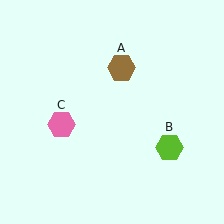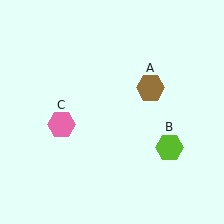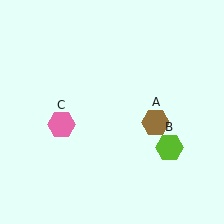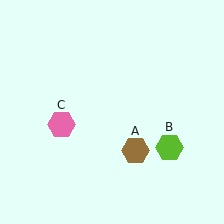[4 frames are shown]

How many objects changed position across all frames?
1 object changed position: brown hexagon (object A).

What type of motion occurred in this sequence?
The brown hexagon (object A) rotated clockwise around the center of the scene.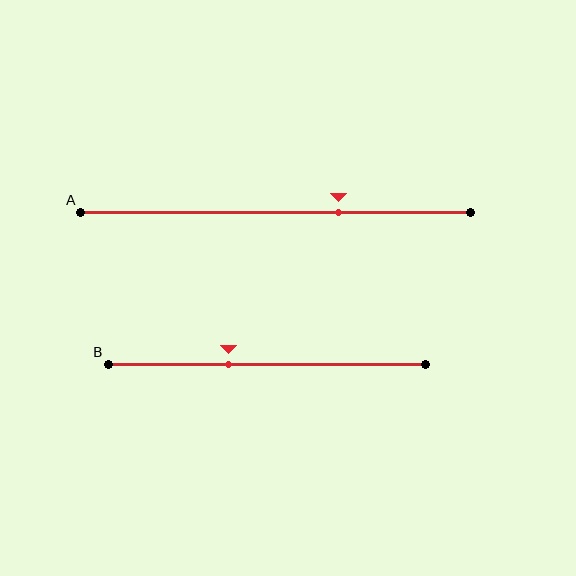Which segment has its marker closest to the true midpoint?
Segment B has its marker closest to the true midpoint.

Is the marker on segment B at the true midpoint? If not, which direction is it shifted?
No, the marker on segment B is shifted to the left by about 12% of the segment length.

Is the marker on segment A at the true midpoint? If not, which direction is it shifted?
No, the marker on segment A is shifted to the right by about 16% of the segment length.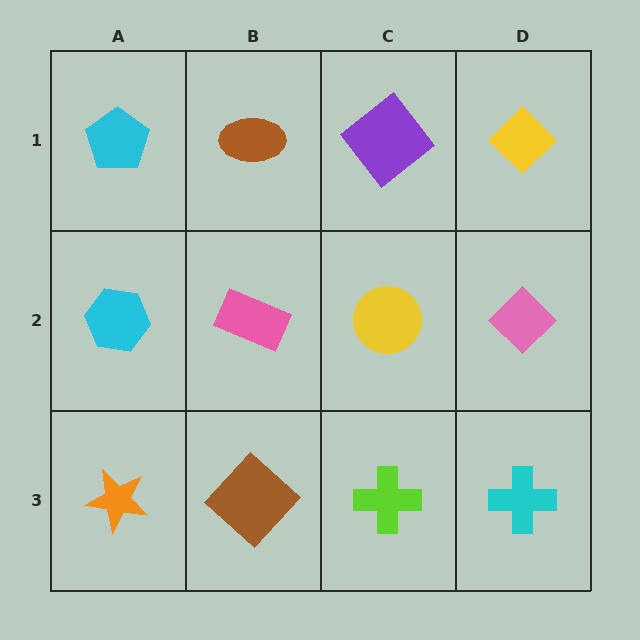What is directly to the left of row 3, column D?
A lime cross.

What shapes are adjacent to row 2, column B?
A brown ellipse (row 1, column B), a brown diamond (row 3, column B), a cyan hexagon (row 2, column A), a yellow circle (row 2, column C).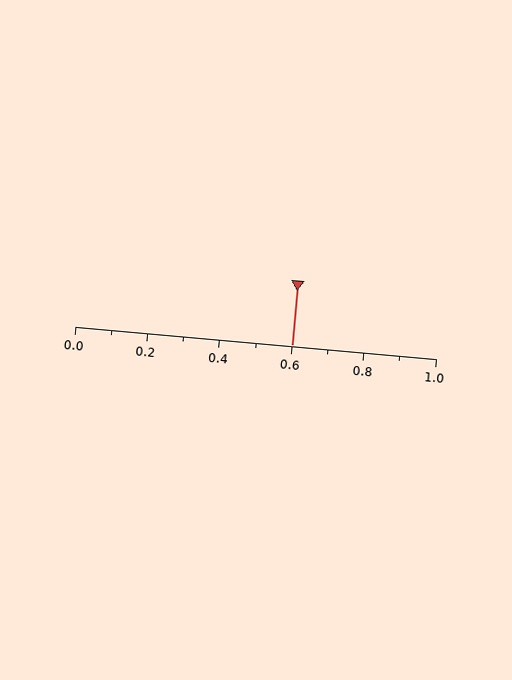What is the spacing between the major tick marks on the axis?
The major ticks are spaced 0.2 apart.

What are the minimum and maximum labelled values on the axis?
The axis runs from 0.0 to 1.0.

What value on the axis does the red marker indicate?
The marker indicates approximately 0.6.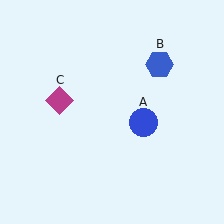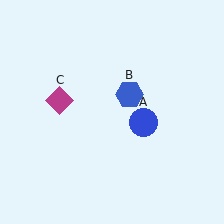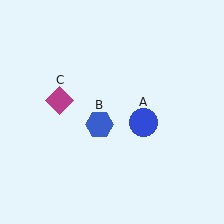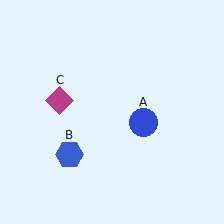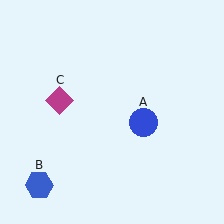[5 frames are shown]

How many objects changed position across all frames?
1 object changed position: blue hexagon (object B).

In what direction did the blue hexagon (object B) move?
The blue hexagon (object B) moved down and to the left.